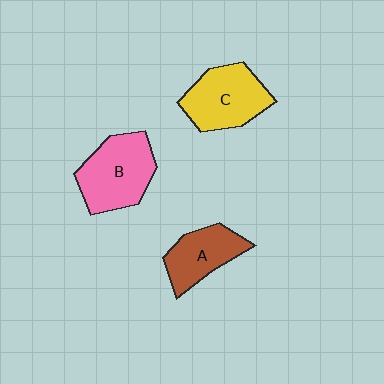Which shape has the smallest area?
Shape A (brown).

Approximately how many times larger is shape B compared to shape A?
Approximately 1.4 times.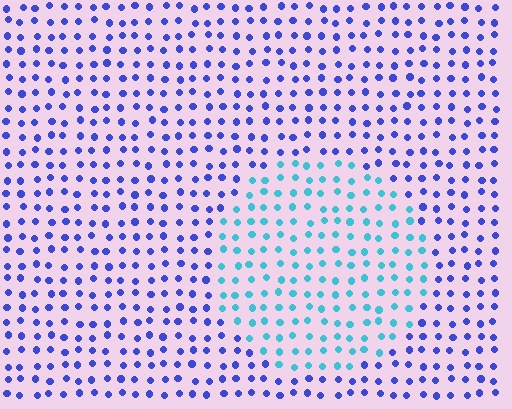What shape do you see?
I see a circle.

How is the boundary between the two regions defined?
The boundary is defined purely by a slight shift in hue (about 50 degrees). Spacing, size, and orientation are identical on both sides.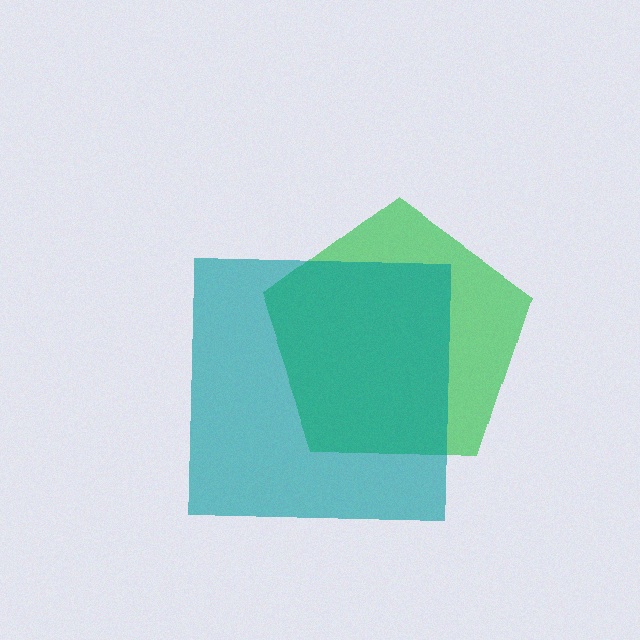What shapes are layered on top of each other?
The layered shapes are: a green pentagon, a teal square.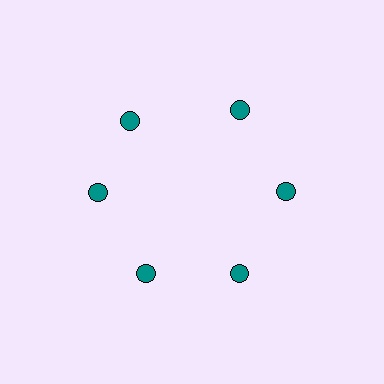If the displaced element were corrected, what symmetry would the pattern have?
It would have 6-fold rotational symmetry — the pattern would map onto itself every 60 degrees.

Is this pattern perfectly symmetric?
No. The 6 teal circles are arranged in a ring, but one element near the 11 o'clock position is rotated out of alignment along the ring, breaking the 6-fold rotational symmetry.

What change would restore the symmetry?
The symmetry would be restored by rotating it back into even spacing with its neighbors so that all 6 circles sit at equal angles and equal distance from the center.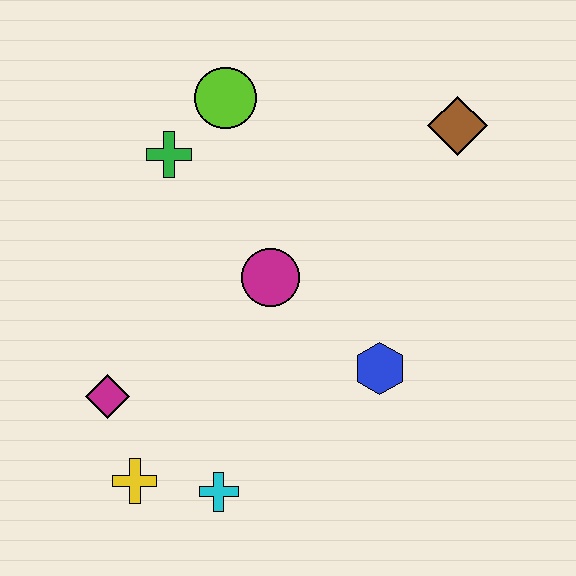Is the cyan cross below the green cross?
Yes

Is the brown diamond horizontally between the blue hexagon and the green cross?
No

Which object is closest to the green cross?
The lime circle is closest to the green cross.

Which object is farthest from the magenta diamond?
The brown diamond is farthest from the magenta diamond.